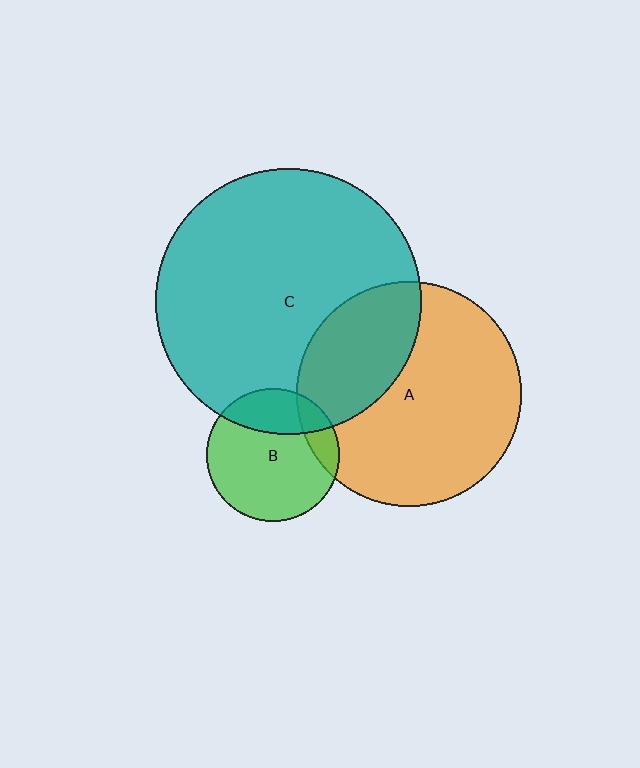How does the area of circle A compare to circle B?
Approximately 2.9 times.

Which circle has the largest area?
Circle C (teal).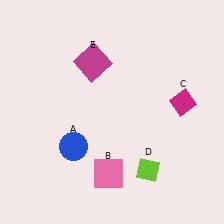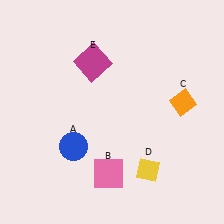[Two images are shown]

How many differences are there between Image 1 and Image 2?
There are 2 differences between the two images.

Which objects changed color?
C changed from magenta to orange. D changed from lime to yellow.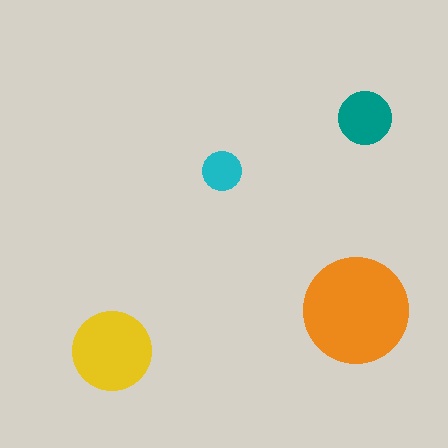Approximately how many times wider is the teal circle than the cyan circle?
About 1.5 times wider.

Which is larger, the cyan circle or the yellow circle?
The yellow one.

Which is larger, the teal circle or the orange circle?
The orange one.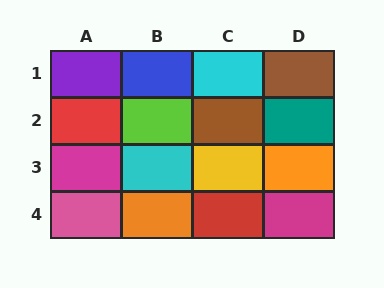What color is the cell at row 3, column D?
Orange.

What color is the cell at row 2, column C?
Brown.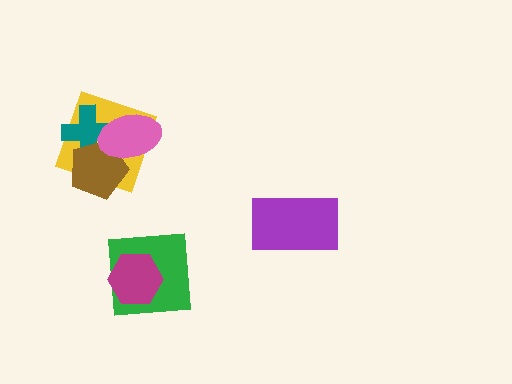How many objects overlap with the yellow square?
3 objects overlap with the yellow square.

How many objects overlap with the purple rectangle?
0 objects overlap with the purple rectangle.